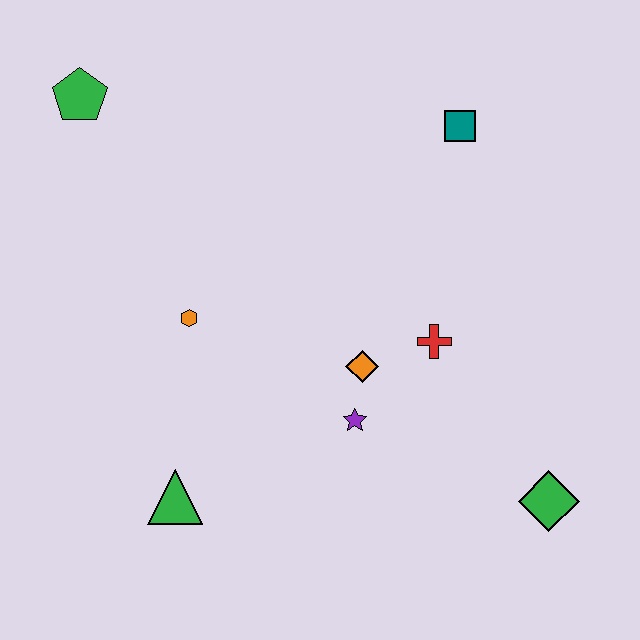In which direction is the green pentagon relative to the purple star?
The green pentagon is above the purple star.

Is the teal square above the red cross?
Yes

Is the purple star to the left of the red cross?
Yes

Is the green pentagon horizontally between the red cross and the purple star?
No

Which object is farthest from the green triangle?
The teal square is farthest from the green triangle.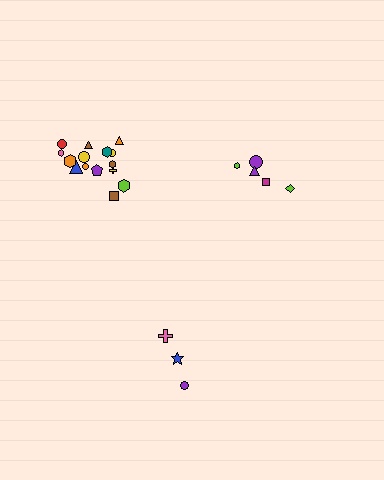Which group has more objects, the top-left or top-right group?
The top-left group.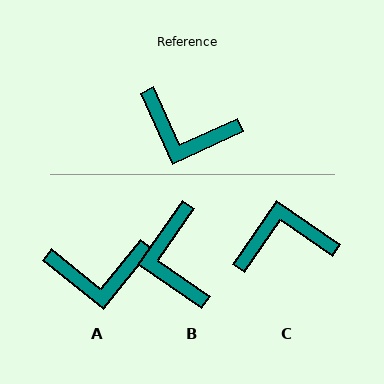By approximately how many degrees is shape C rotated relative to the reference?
Approximately 149 degrees clockwise.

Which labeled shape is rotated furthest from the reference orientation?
C, about 149 degrees away.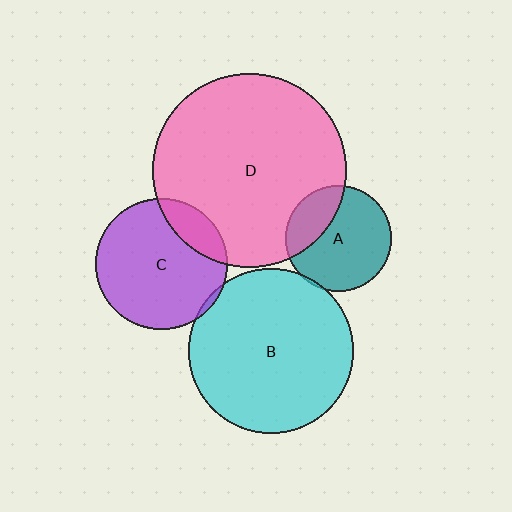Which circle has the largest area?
Circle D (pink).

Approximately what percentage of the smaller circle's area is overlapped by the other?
Approximately 5%.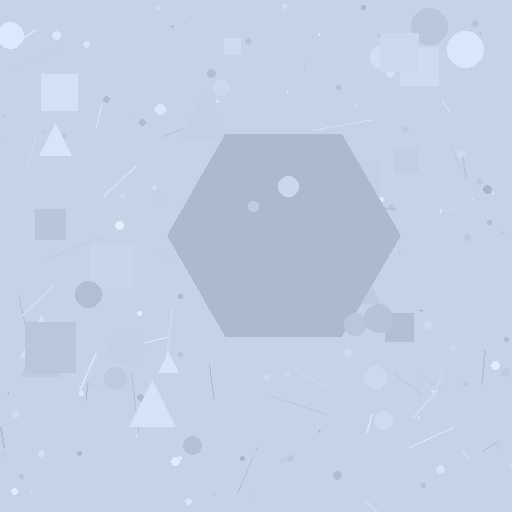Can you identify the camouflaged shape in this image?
The camouflaged shape is a hexagon.